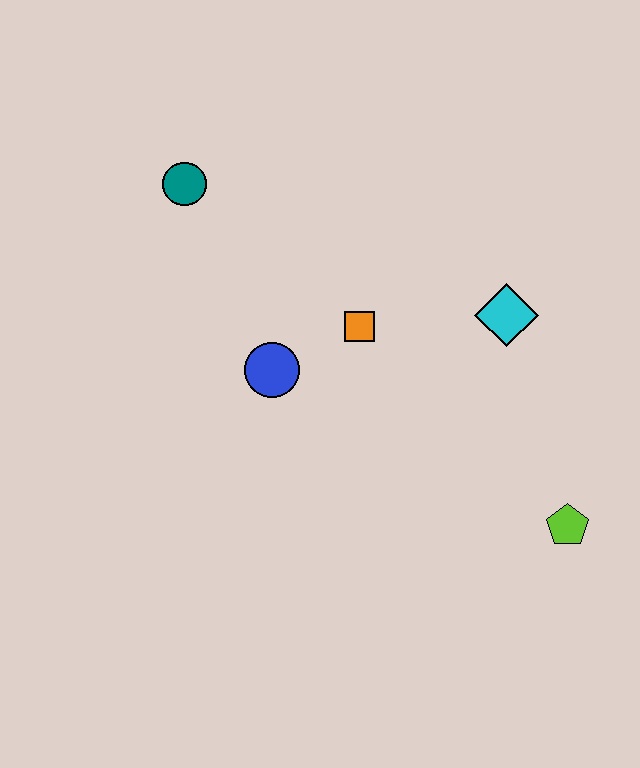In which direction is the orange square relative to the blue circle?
The orange square is to the right of the blue circle.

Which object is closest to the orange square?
The blue circle is closest to the orange square.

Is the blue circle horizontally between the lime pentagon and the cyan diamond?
No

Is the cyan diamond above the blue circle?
Yes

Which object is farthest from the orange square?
The lime pentagon is farthest from the orange square.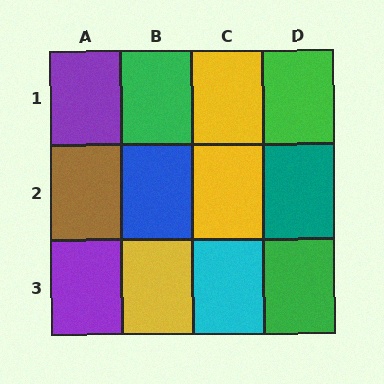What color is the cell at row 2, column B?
Blue.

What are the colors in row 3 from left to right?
Purple, yellow, cyan, green.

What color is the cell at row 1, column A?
Purple.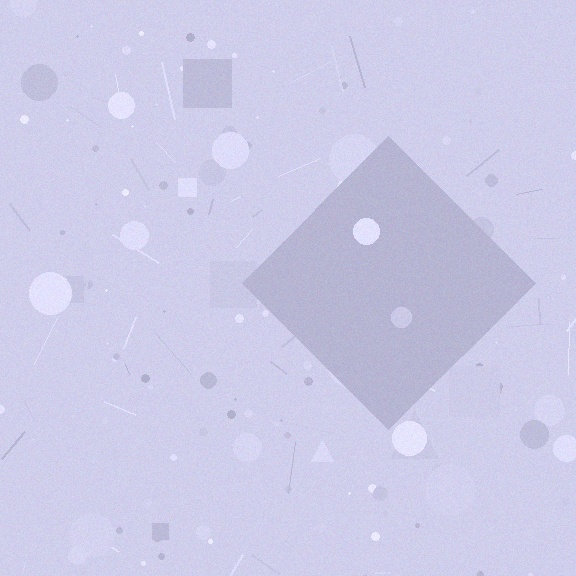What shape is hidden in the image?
A diamond is hidden in the image.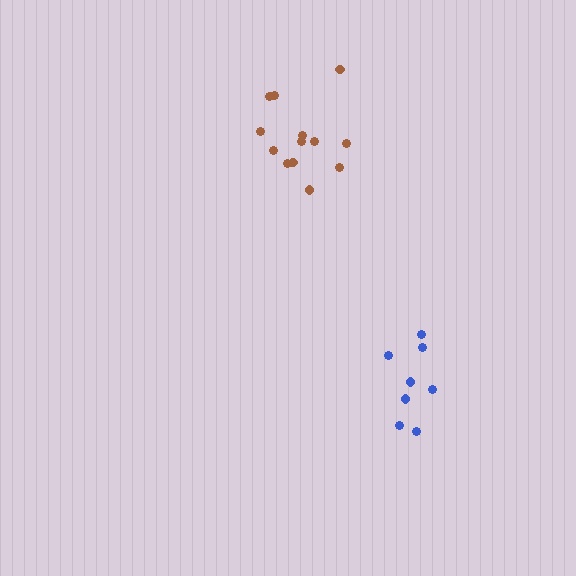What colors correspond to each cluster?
The clusters are colored: blue, brown.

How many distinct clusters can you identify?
There are 2 distinct clusters.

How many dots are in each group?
Group 1: 8 dots, Group 2: 13 dots (21 total).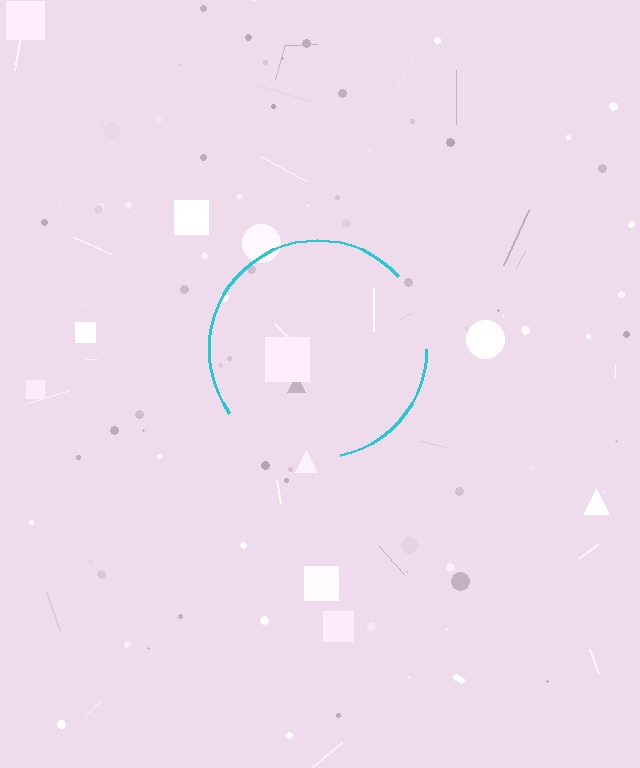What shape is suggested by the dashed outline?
The dashed outline suggests a circle.